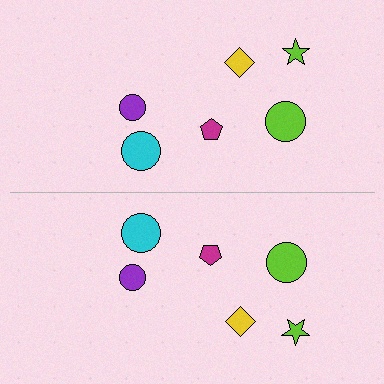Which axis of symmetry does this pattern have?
The pattern has a horizontal axis of symmetry running through the center of the image.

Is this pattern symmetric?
Yes, this pattern has bilateral (reflection) symmetry.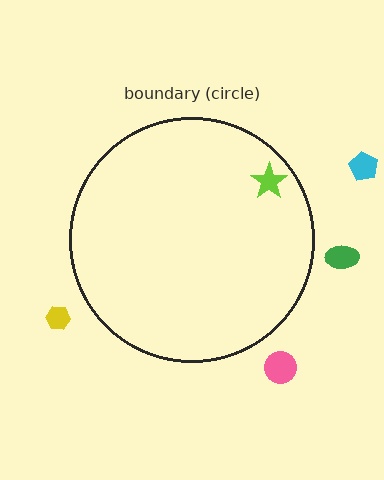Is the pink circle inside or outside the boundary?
Outside.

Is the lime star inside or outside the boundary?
Inside.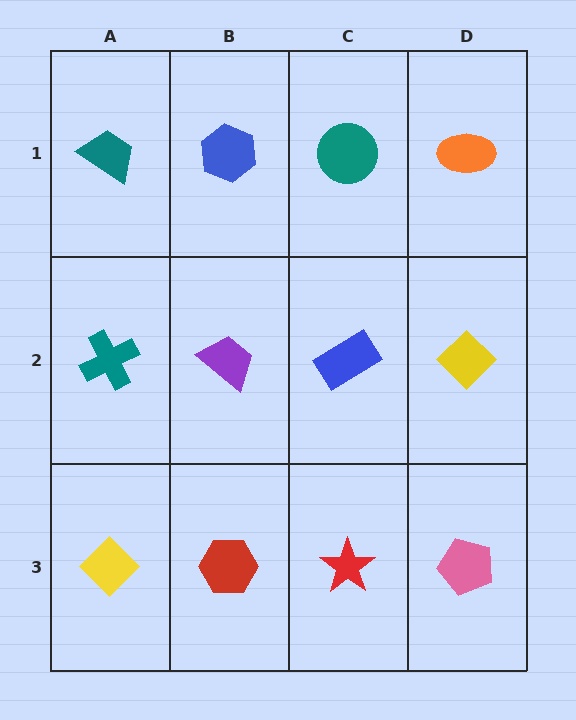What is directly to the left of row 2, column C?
A purple trapezoid.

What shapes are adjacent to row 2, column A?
A teal trapezoid (row 1, column A), a yellow diamond (row 3, column A), a purple trapezoid (row 2, column B).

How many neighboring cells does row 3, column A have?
2.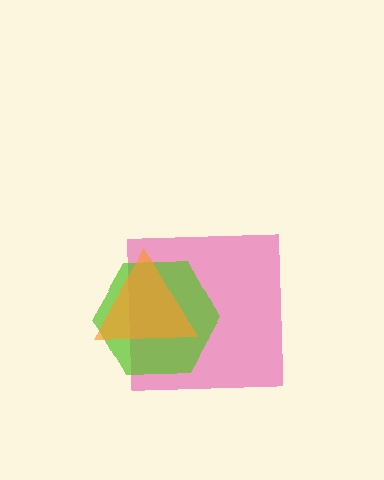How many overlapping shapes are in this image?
There are 3 overlapping shapes in the image.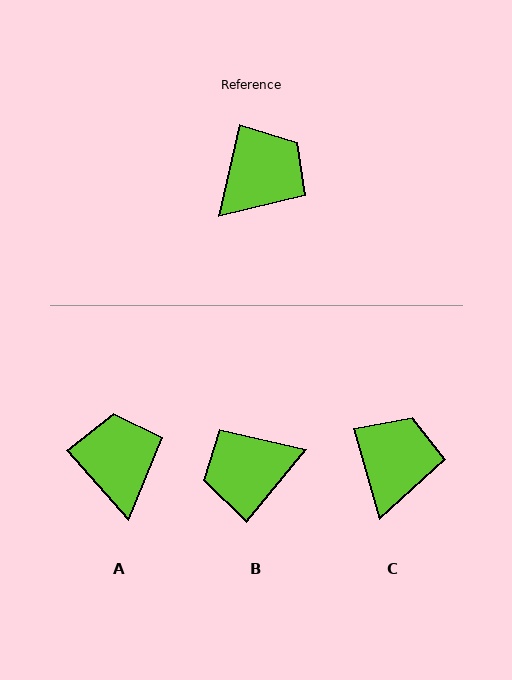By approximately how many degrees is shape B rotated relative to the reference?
Approximately 153 degrees counter-clockwise.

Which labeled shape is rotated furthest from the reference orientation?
B, about 153 degrees away.